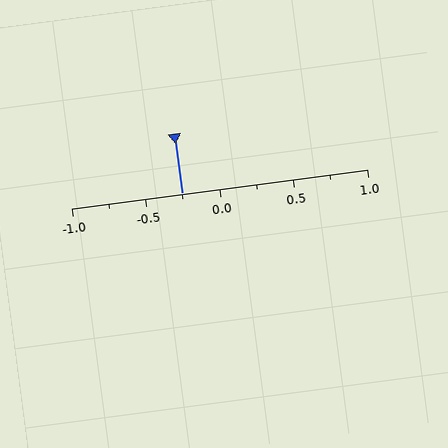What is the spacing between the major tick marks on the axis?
The major ticks are spaced 0.5 apart.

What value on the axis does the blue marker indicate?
The marker indicates approximately -0.25.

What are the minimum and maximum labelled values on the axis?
The axis runs from -1.0 to 1.0.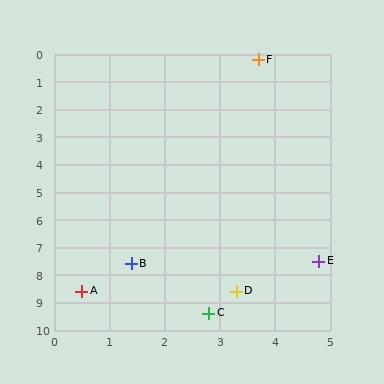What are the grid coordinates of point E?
Point E is at approximately (4.8, 7.5).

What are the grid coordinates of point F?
Point F is at approximately (3.7, 0.2).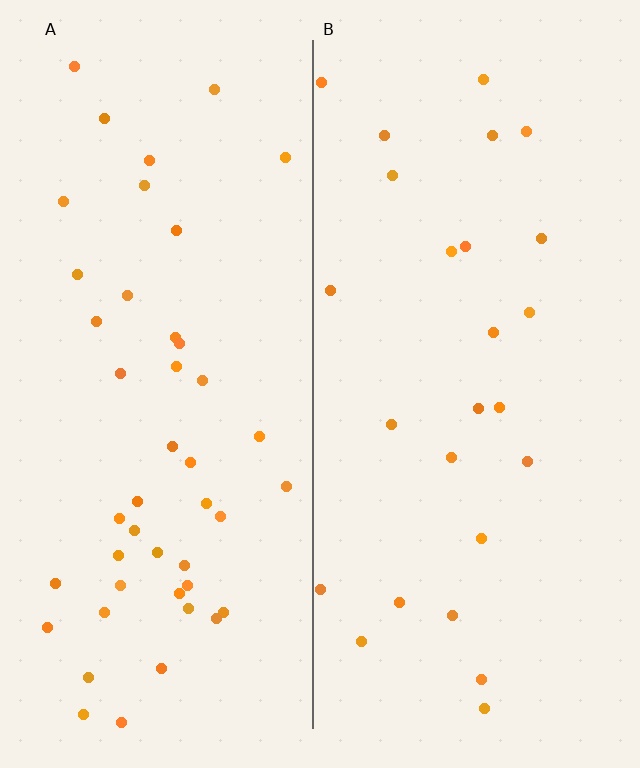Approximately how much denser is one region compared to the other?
Approximately 1.8× — region A over region B.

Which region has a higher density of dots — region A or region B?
A (the left).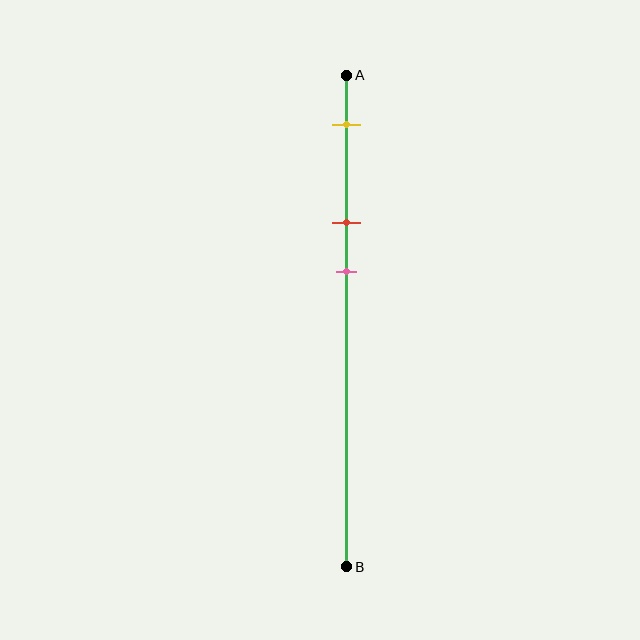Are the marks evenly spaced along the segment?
Yes, the marks are approximately evenly spaced.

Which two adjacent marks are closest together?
The red and pink marks are the closest adjacent pair.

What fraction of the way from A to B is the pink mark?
The pink mark is approximately 40% (0.4) of the way from A to B.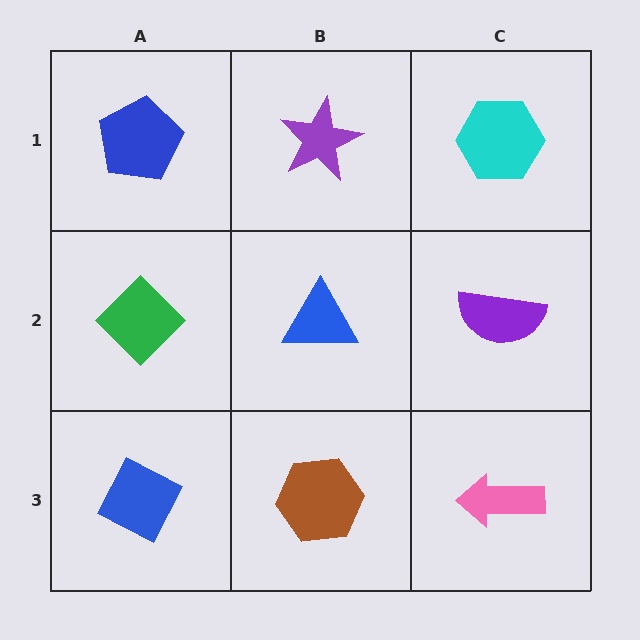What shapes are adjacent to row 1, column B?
A blue triangle (row 2, column B), a blue pentagon (row 1, column A), a cyan hexagon (row 1, column C).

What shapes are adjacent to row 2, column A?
A blue pentagon (row 1, column A), a blue diamond (row 3, column A), a blue triangle (row 2, column B).